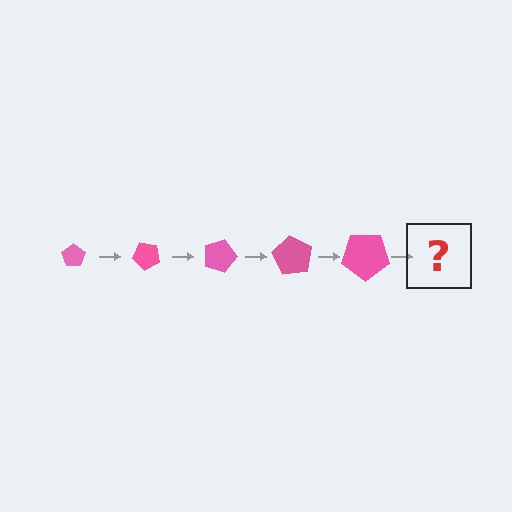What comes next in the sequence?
The next element should be a pentagon, larger than the previous one and rotated 225 degrees from the start.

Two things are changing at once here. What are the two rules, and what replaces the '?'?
The two rules are that the pentagon grows larger each step and it rotates 45 degrees each step. The '?' should be a pentagon, larger than the previous one and rotated 225 degrees from the start.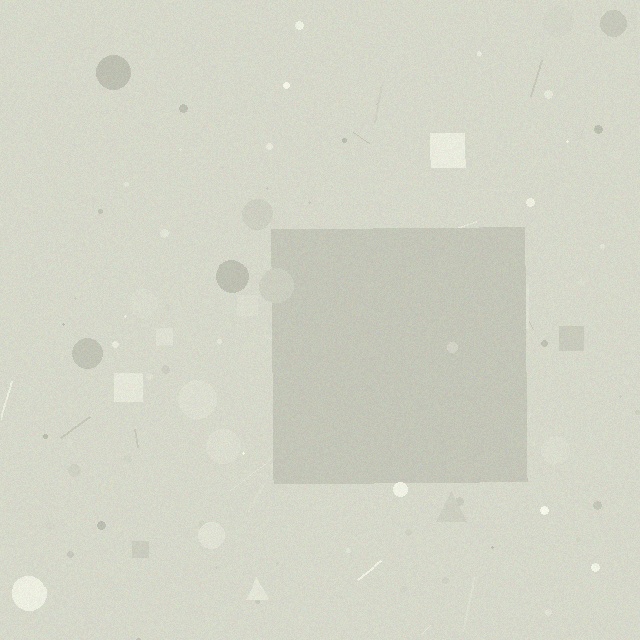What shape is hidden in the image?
A square is hidden in the image.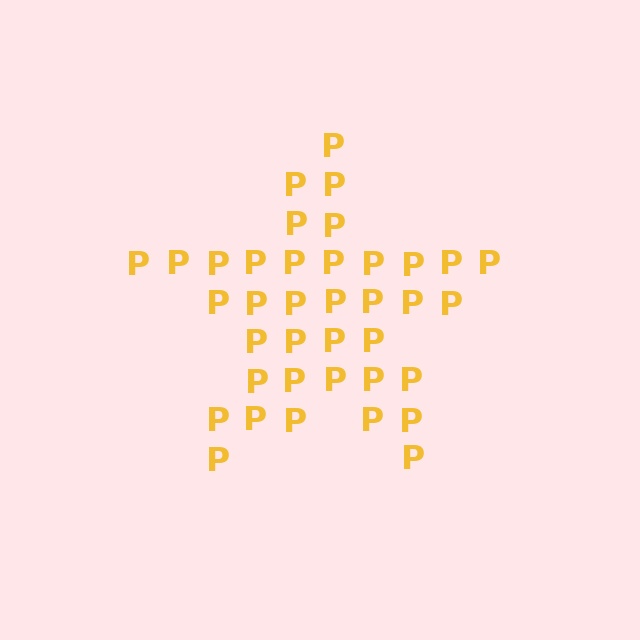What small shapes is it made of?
It is made of small letter P's.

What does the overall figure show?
The overall figure shows a star.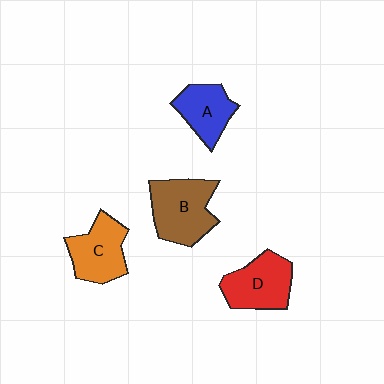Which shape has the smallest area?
Shape A (blue).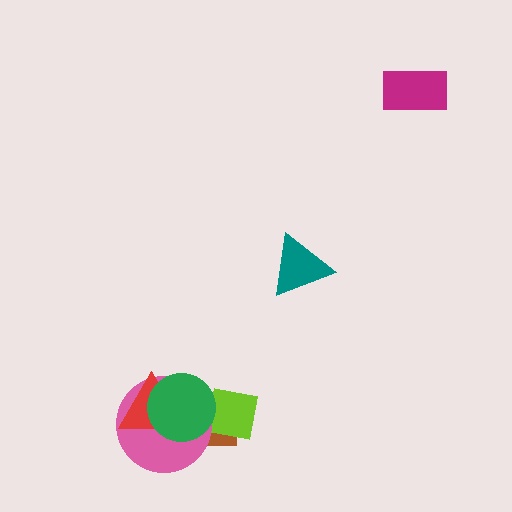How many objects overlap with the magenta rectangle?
0 objects overlap with the magenta rectangle.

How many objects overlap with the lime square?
3 objects overlap with the lime square.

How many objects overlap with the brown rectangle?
4 objects overlap with the brown rectangle.